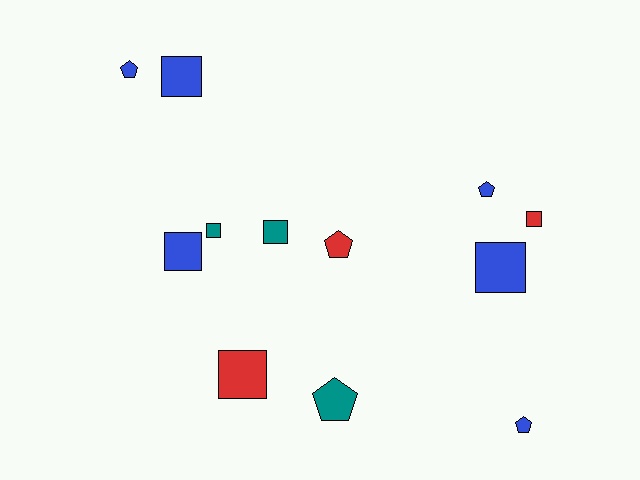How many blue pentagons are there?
There are 3 blue pentagons.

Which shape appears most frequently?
Square, with 7 objects.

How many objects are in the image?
There are 12 objects.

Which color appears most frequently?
Blue, with 6 objects.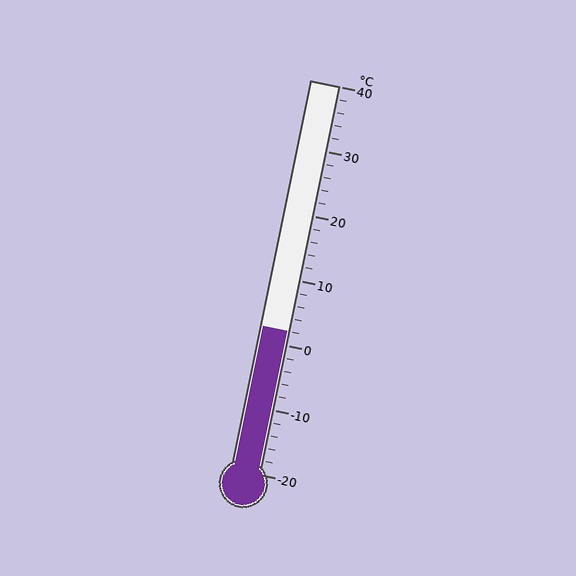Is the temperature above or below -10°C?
The temperature is above -10°C.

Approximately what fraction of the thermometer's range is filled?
The thermometer is filled to approximately 35% of its range.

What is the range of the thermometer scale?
The thermometer scale ranges from -20°C to 40°C.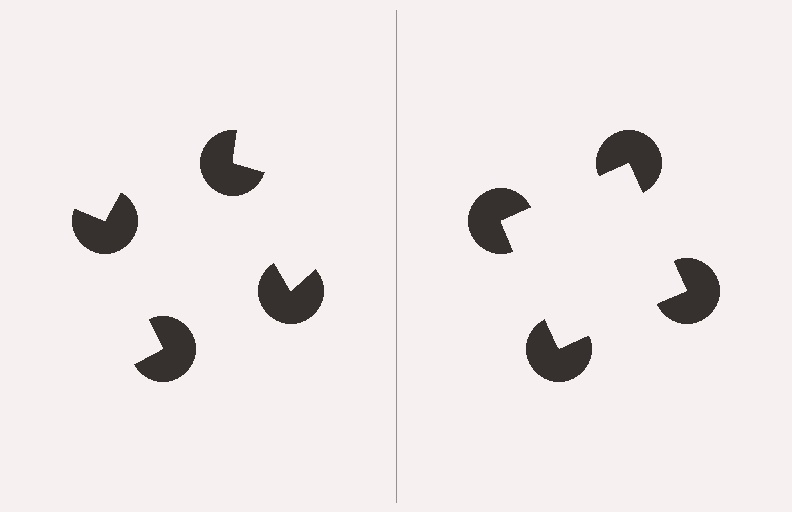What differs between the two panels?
The pac-man discs are positioned identically on both sides; only the wedge orientations differ. On the right they align to a square; on the left they are misaligned.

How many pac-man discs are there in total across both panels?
8 — 4 on each side.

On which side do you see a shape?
An illusory square appears on the right side. On the left side the wedge cuts are rotated, so no coherent shape forms.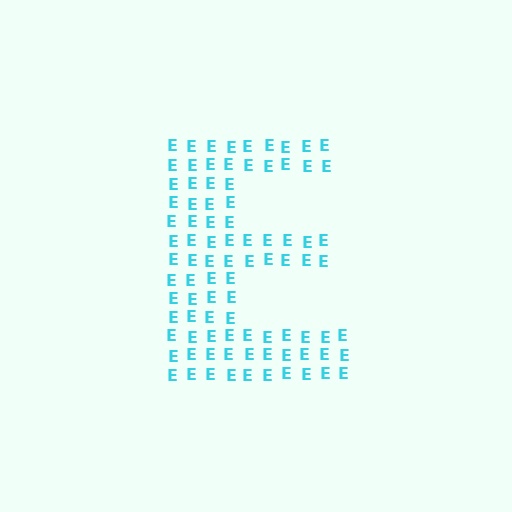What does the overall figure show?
The overall figure shows the letter E.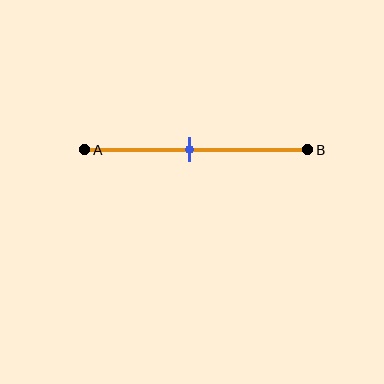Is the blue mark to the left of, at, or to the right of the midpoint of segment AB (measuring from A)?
The blue mark is approximately at the midpoint of segment AB.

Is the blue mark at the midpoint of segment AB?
Yes, the mark is approximately at the midpoint.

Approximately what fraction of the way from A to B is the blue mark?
The blue mark is approximately 45% of the way from A to B.